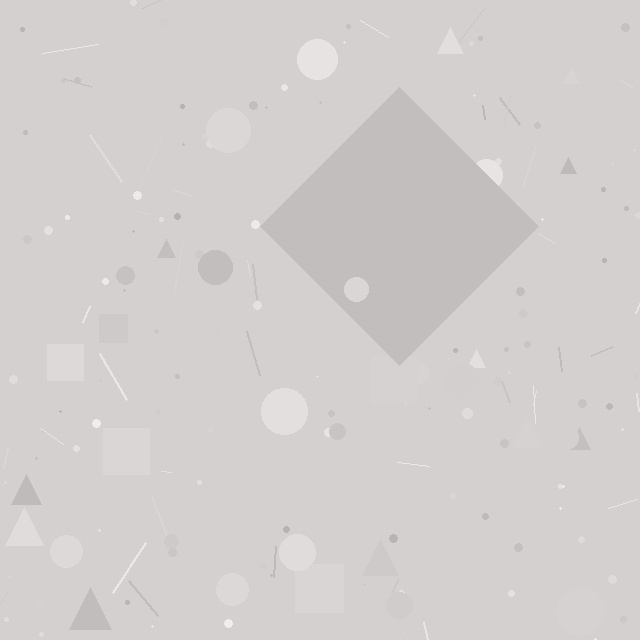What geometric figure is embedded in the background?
A diamond is embedded in the background.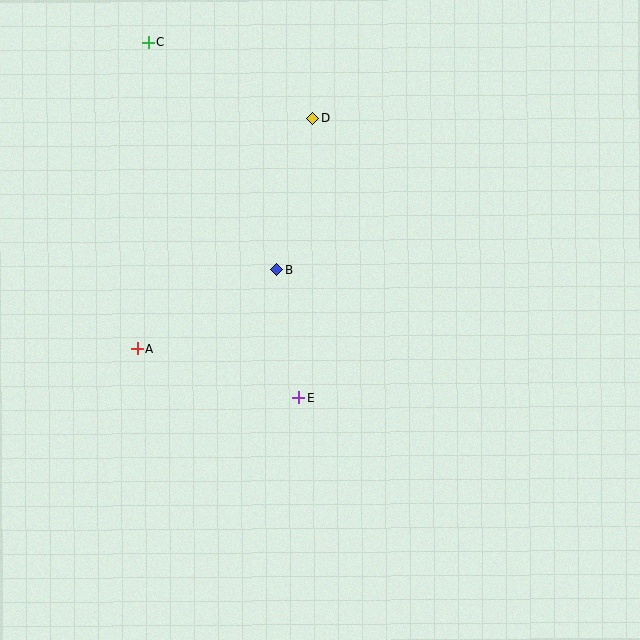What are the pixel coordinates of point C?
Point C is at (148, 43).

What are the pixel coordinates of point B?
Point B is at (276, 270).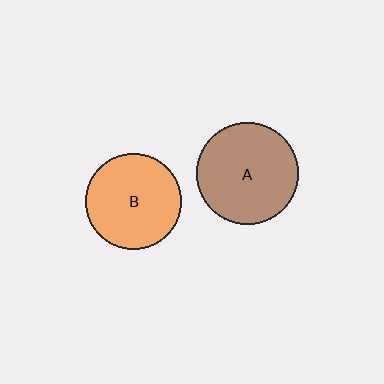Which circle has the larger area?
Circle A (brown).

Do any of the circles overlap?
No, none of the circles overlap.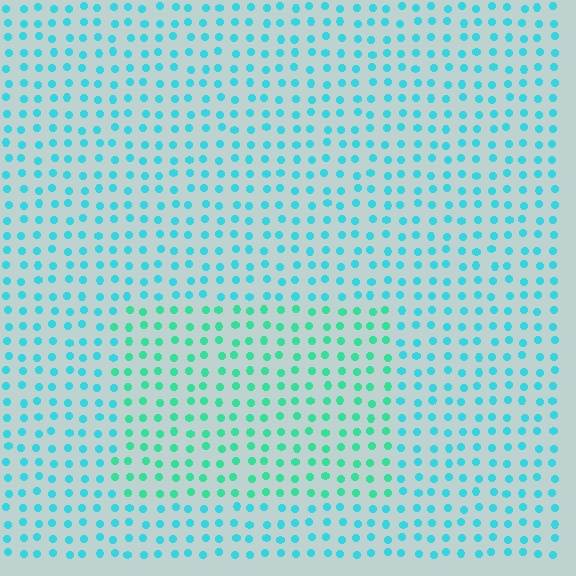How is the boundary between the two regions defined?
The boundary is defined purely by a slight shift in hue (about 29 degrees). Spacing, size, and orientation are identical on both sides.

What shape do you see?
I see a rectangle.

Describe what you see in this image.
The image is filled with small cyan elements in a uniform arrangement. A rectangle-shaped region is visible where the elements are tinted to a slightly different hue, forming a subtle color boundary.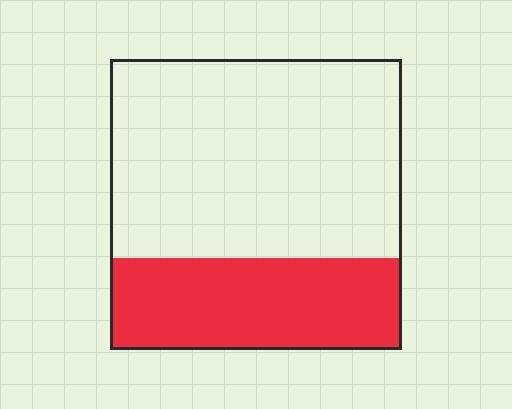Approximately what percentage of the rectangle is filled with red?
Approximately 30%.